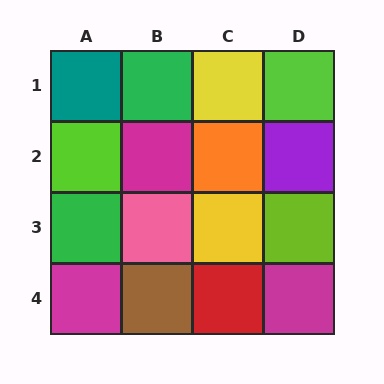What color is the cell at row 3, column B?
Pink.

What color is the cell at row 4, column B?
Brown.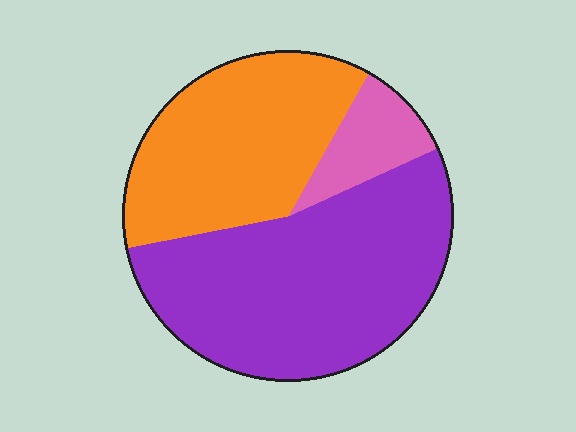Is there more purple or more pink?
Purple.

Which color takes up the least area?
Pink, at roughly 10%.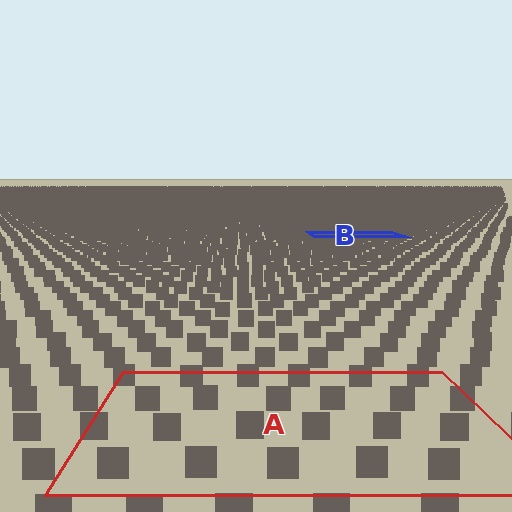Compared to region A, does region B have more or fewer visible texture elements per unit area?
Region B has more texture elements per unit area — they are packed more densely because it is farther away.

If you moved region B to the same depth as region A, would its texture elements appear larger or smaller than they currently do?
They would appear larger. At a closer depth, the same texture elements are projected at a bigger on-screen size.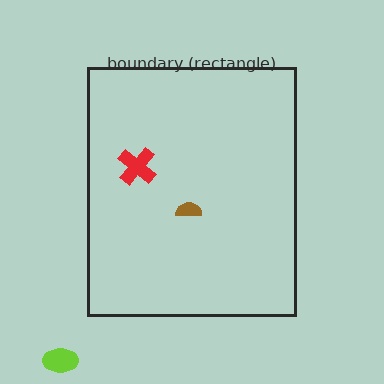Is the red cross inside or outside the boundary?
Inside.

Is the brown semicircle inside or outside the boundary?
Inside.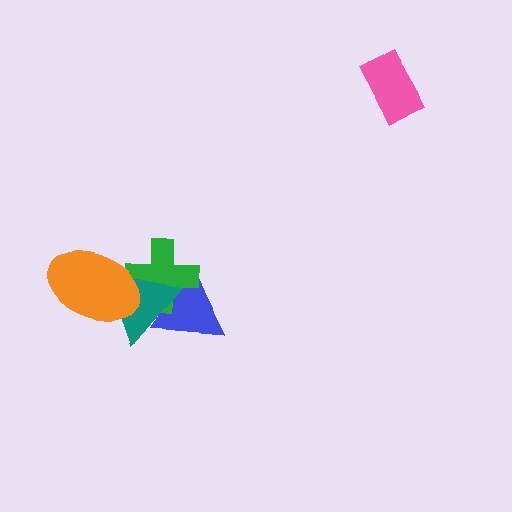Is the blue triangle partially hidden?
Yes, it is partially covered by another shape.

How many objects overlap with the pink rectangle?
0 objects overlap with the pink rectangle.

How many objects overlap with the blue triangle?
2 objects overlap with the blue triangle.